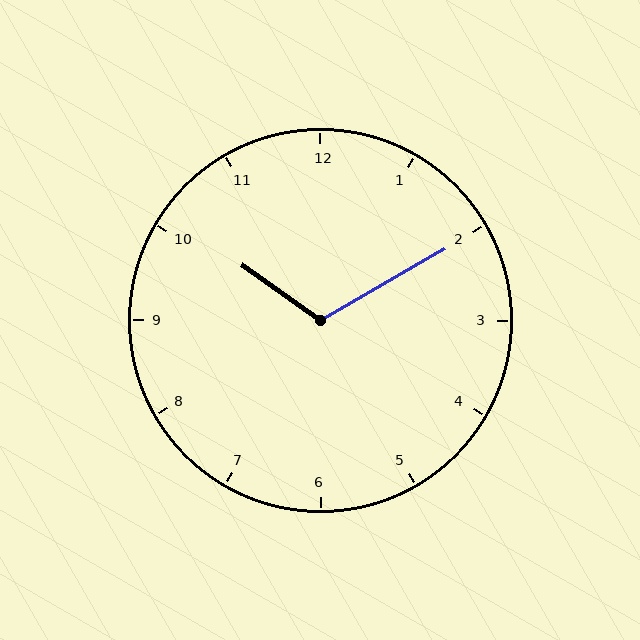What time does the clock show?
10:10.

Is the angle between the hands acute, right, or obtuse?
It is obtuse.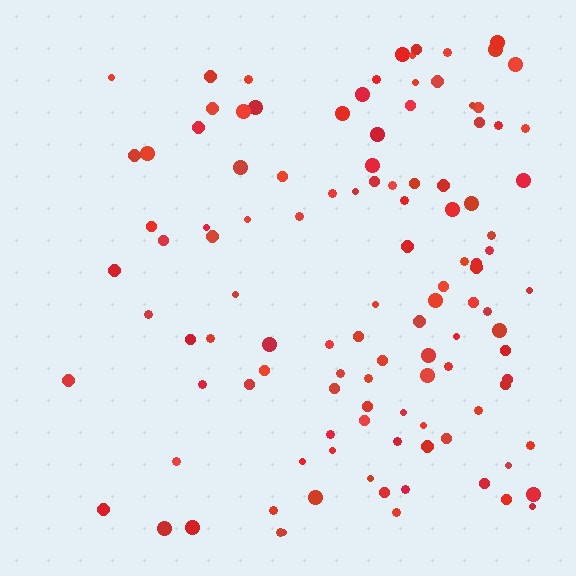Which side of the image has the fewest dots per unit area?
The left.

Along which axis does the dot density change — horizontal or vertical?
Horizontal.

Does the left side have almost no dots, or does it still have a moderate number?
Still a moderate number, just noticeably fewer than the right.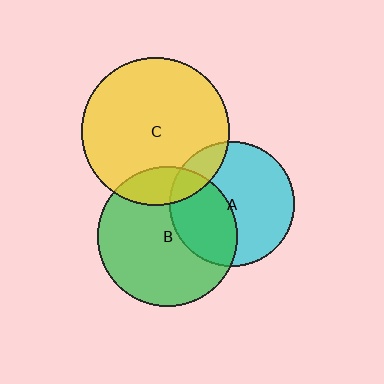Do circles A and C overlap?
Yes.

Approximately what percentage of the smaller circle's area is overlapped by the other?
Approximately 15%.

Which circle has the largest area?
Circle C (yellow).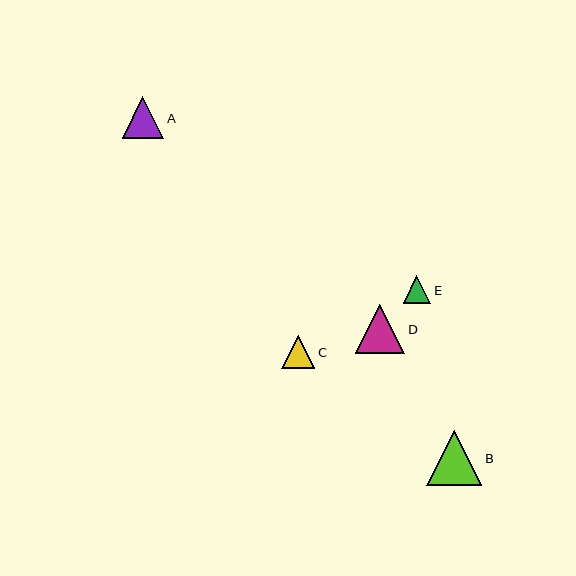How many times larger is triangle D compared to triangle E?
Triangle D is approximately 1.8 times the size of triangle E.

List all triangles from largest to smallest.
From largest to smallest: B, D, A, C, E.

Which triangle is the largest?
Triangle B is the largest with a size of approximately 55 pixels.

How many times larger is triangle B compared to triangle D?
Triangle B is approximately 1.1 times the size of triangle D.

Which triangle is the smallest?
Triangle E is the smallest with a size of approximately 28 pixels.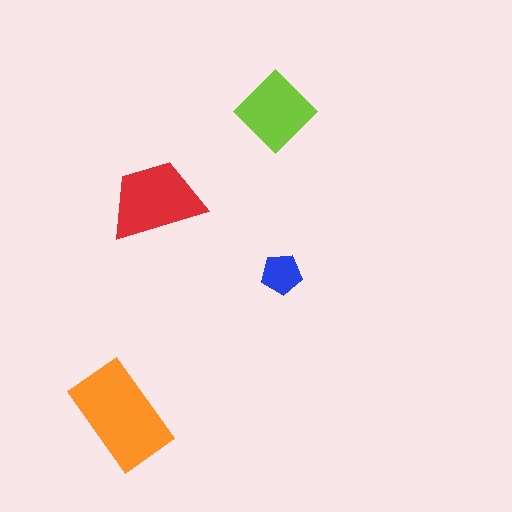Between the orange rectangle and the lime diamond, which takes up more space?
The orange rectangle.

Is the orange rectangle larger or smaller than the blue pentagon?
Larger.